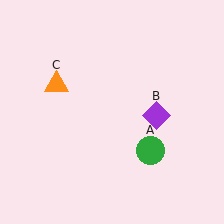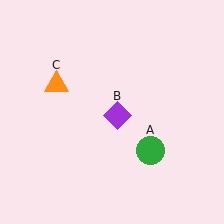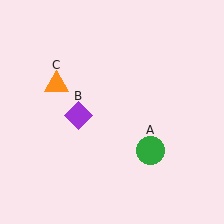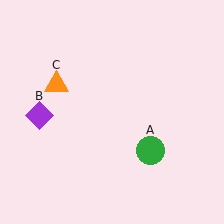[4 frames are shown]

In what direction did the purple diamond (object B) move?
The purple diamond (object B) moved left.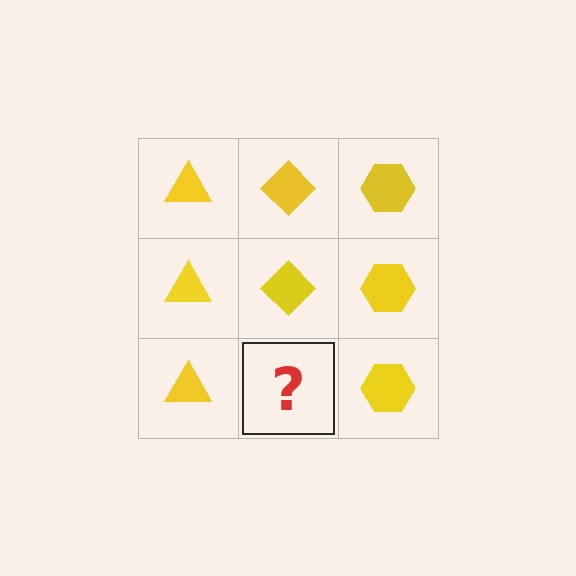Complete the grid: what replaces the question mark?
The question mark should be replaced with a yellow diamond.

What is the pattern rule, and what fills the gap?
The rule is that each column has a consistent shape. The gap should be filled with a yellow diamond.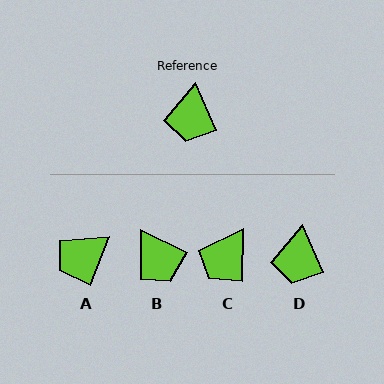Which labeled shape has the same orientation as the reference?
D.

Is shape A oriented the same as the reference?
No, it is off by about 45 degrees.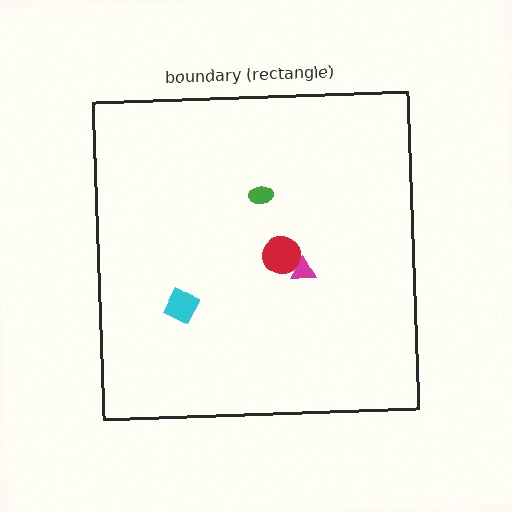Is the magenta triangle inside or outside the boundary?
Inside.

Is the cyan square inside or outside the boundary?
Inside.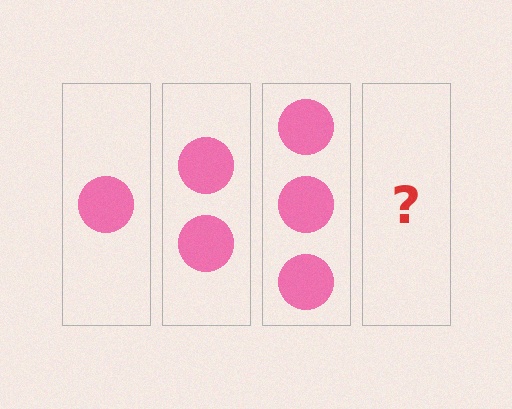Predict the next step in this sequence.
The next step is 4 circles.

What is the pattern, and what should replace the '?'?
The pattern is that each step adds one more circle. The '?' should be 4 circles.